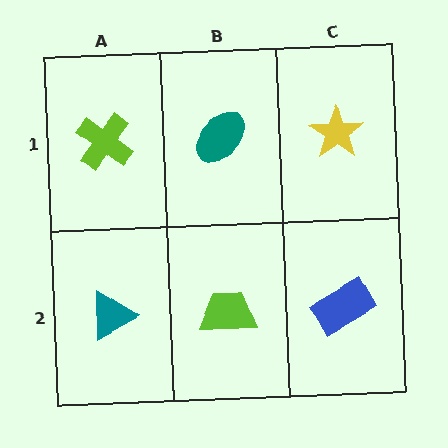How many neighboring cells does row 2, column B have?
3.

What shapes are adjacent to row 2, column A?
A lime cross (row 1, column A), a lime trapezoid (row 2, column B).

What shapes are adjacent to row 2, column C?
A yellow star (row 1, column C), a lime trapezoid (row 2, column B).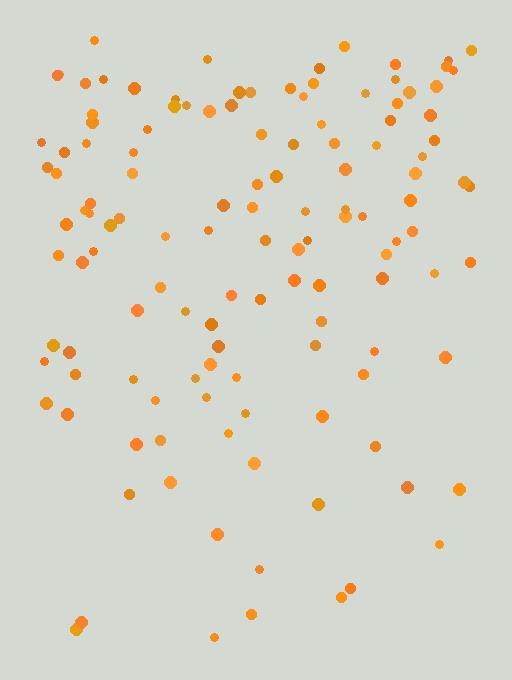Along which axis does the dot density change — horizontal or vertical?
Vertical.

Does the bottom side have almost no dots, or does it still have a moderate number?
Still a moderate number, just noticeably fewer than the top.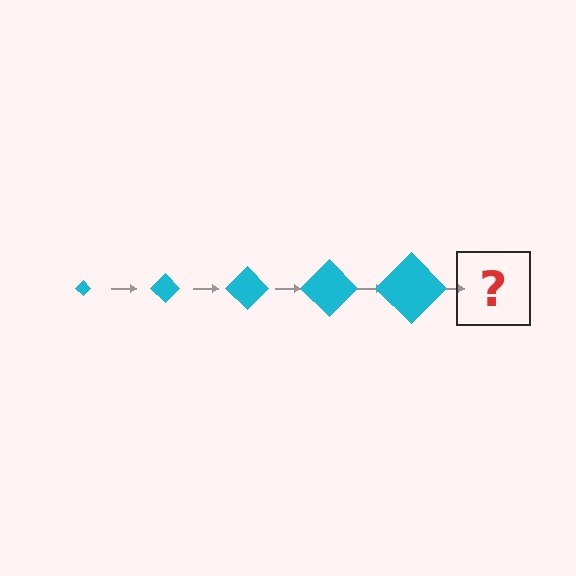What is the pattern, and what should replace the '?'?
The pattern is that the diamond gets progressively larger each step. The '?' should be a cyan diamond, larger than the previous one.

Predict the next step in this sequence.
The next step is a cyan diamond, larger than the previous one.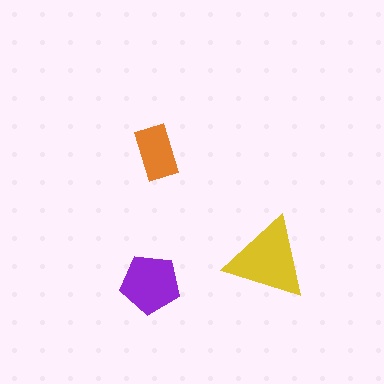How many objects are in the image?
There are 3 objects in the image.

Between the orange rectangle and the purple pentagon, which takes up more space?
The purple pentagon.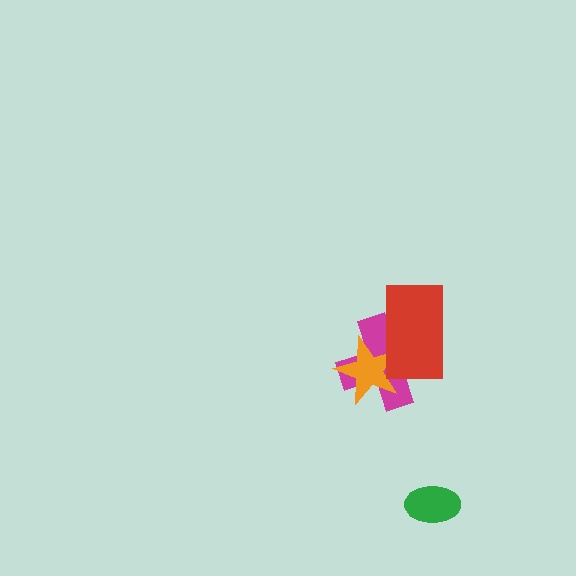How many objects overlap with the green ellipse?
0 objects overlap with the green ellipse.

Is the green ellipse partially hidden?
No, no other shape covers it.